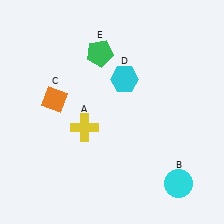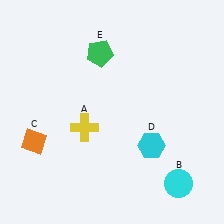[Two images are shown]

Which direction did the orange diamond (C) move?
The orange diamond (C) moved down.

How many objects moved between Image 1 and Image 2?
2 objects moved between the two images.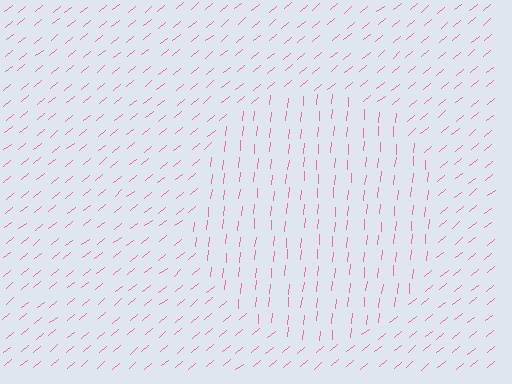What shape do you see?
I see a circle.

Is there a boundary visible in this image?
Yes, there is a texture boundary formed by a change in line orientation.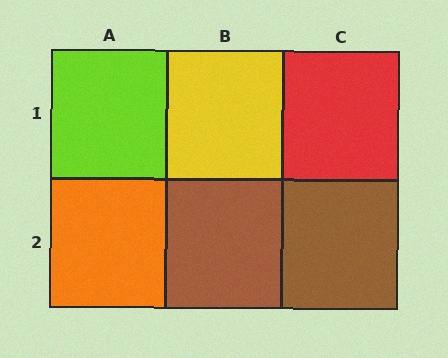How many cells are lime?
1 cell is lime.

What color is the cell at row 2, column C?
Brown.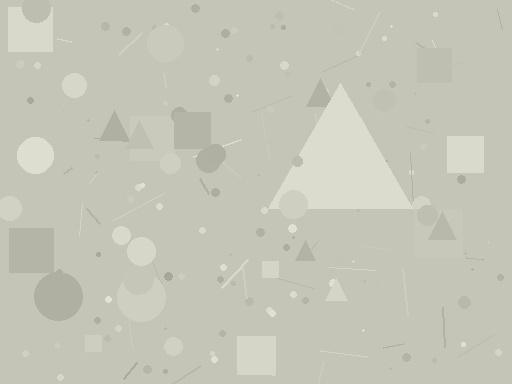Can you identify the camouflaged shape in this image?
The camouflaged shape is a triangle.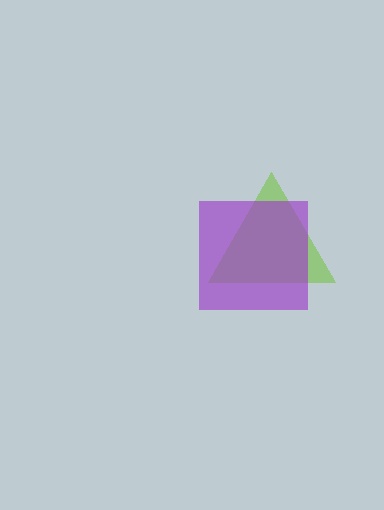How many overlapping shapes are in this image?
There are 2 overlapping shapes in the image.